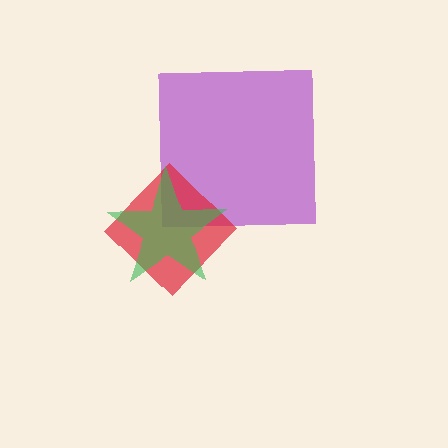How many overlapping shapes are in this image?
There are 3 overlapping shapes in the image.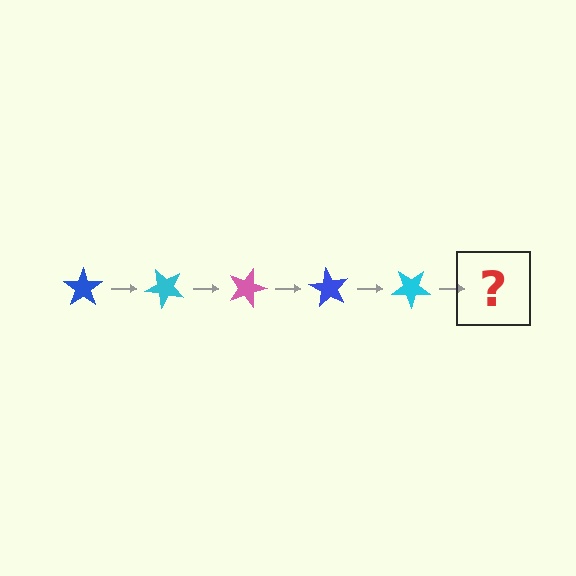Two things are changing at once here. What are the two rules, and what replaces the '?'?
The two rules are that it rotates 45 degrees each step and the color cycles through blue, cyan, and pink. The '?' should be a pink star, rotated 225 degrees from the start.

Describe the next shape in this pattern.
It should be a pink star, rotated 225 degrees from the start.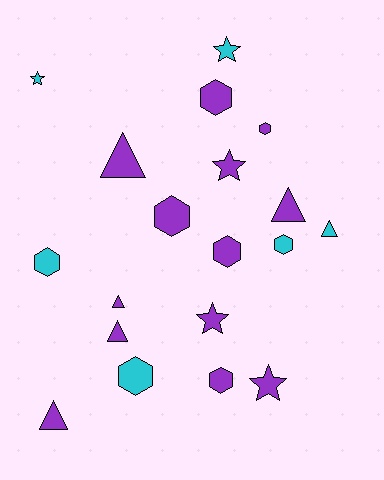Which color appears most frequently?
Purple, with 13 objects.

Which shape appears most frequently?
Hexagon, with 8 objects.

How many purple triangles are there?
There are 5 purple triangles.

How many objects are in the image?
There are 19 objects.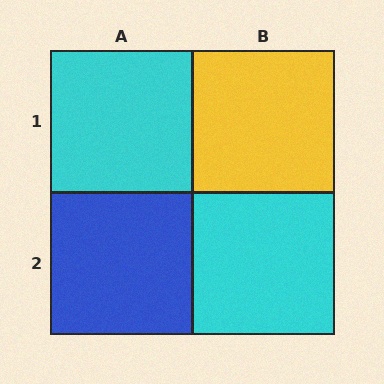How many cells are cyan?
2 cells are cyan.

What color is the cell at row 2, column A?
Blue.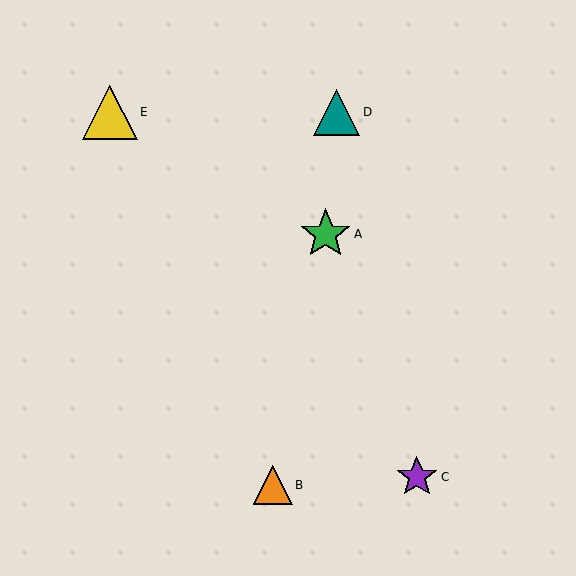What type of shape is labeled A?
Shape A is a green star.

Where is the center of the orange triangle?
The center of the orange triangle is at (273, 485).